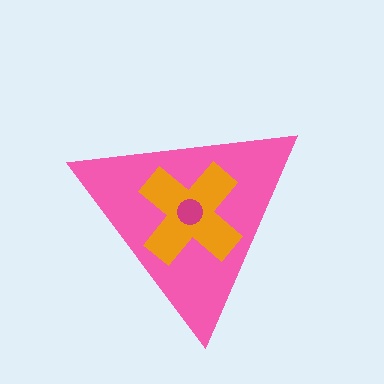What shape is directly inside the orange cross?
The magenta circle.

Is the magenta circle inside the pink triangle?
Yes.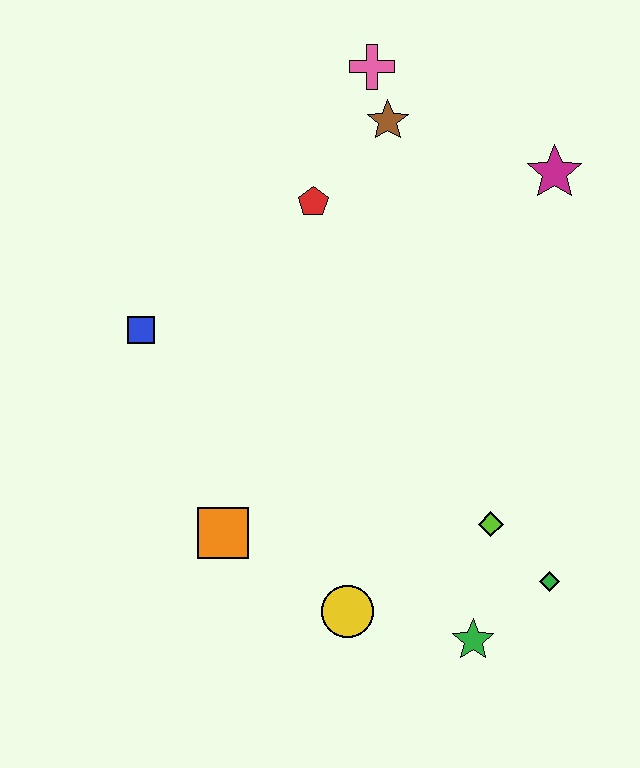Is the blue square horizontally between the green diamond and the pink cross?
No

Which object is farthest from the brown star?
The green star is farthest from the brown star.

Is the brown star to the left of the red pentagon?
No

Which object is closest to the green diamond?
The lime diamond is closest to the green diamond.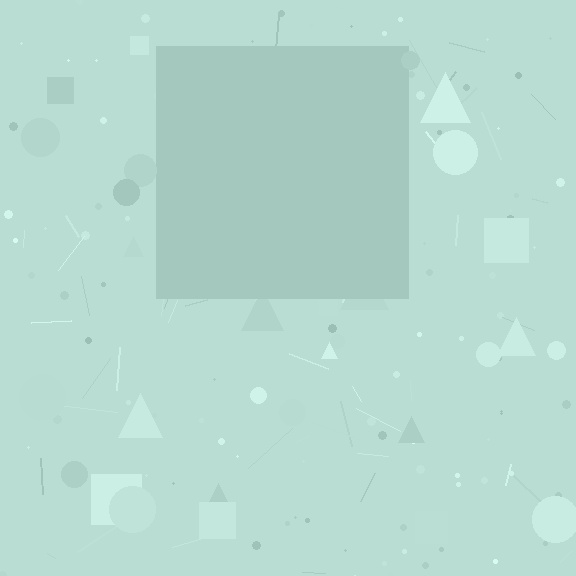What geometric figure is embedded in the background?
A square is embedded in the background.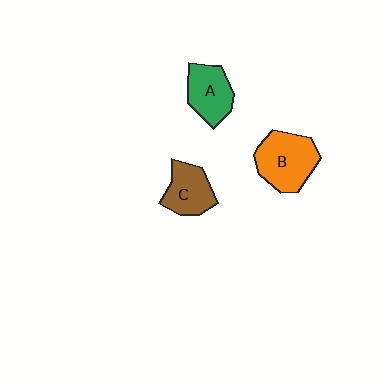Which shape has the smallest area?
Shape C (brown).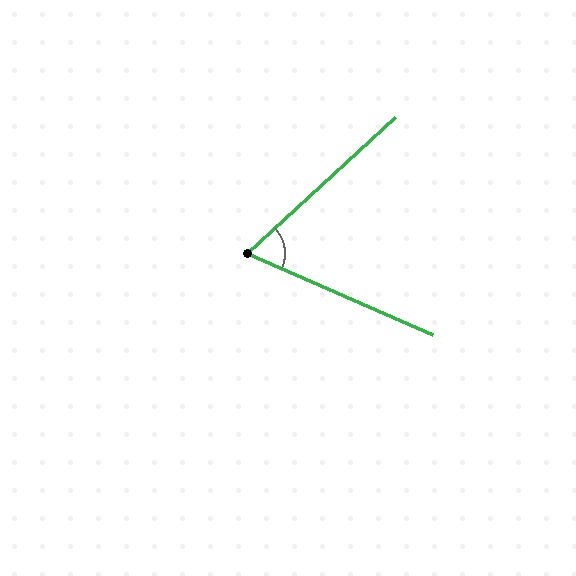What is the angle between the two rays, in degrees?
Approximately 66 degrees.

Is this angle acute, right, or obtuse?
It is acute.